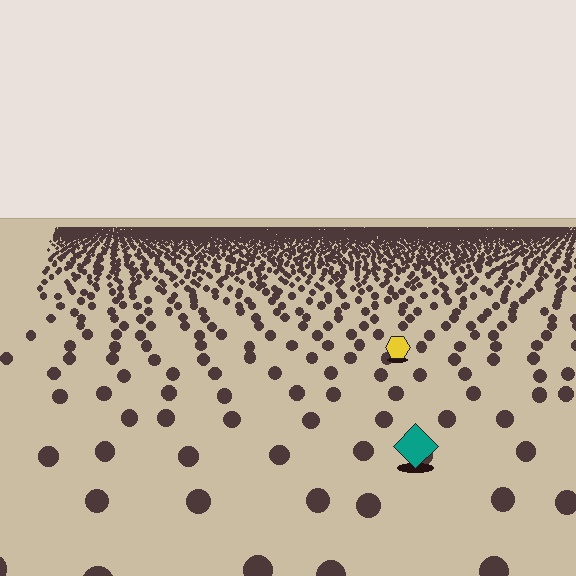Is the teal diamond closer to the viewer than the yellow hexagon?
Yes. The teal diamond is closer — you can tell from the texture gradient: the ground texture is coarser near it.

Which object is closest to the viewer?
The teal diamond is closest. The texture marks near it are larger and more spread out.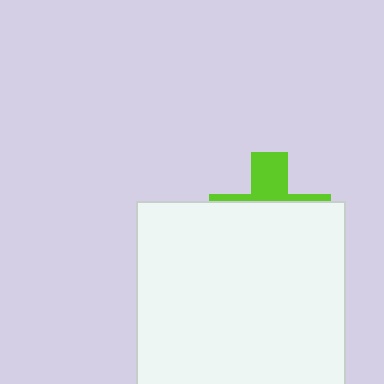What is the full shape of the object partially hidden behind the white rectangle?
The partially hidden object is a lime cross.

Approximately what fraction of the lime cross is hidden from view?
Roughly 68% of the lime cross is hidden behind the white rectangle.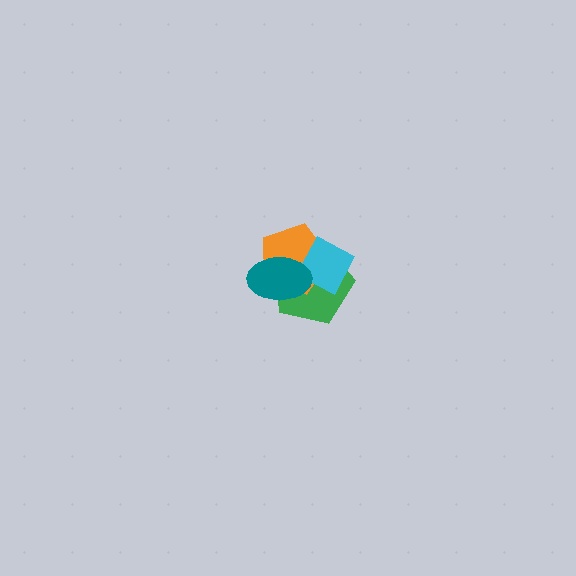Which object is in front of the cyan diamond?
The teal ellipse is in front of the cyan diamond.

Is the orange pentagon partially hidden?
Yes, it is partially covered by another shape.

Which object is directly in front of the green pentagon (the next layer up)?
The orange pentagon is directly in front of the green pentagon.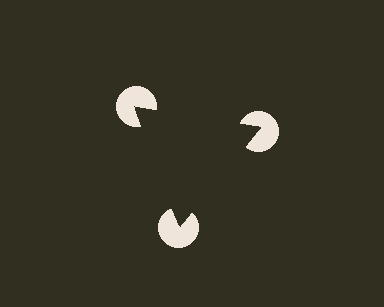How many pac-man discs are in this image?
There are 3 — one at each vertex of the illusory triangle.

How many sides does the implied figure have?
3 sides.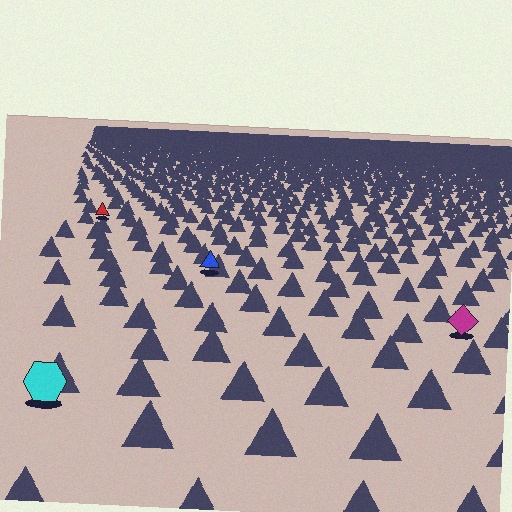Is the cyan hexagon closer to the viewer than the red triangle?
Yes. The cyan hexagon is closer — you can tell from the texture gradient: the ground texture is coarser near it.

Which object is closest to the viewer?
The cyan hexagon is closest. The texture marks near it are larger and more spread out.